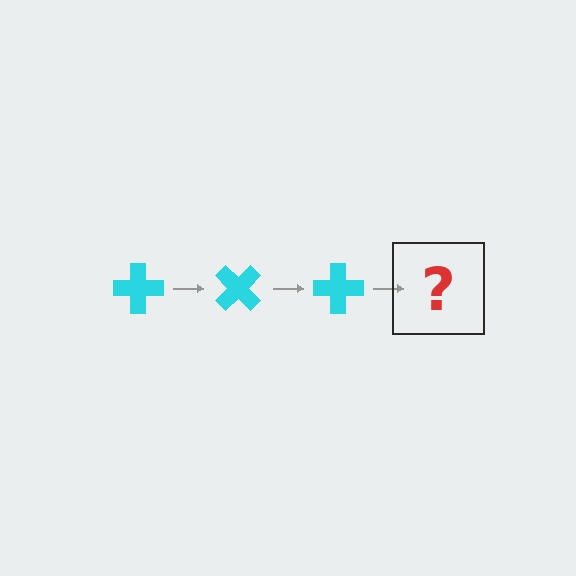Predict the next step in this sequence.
The next step is a cyan cross rotated 135 degrees.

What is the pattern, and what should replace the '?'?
The pattern is that the cross rotates 45 degrees each step. The '?' should be a cyan cross rotated 135 degrees.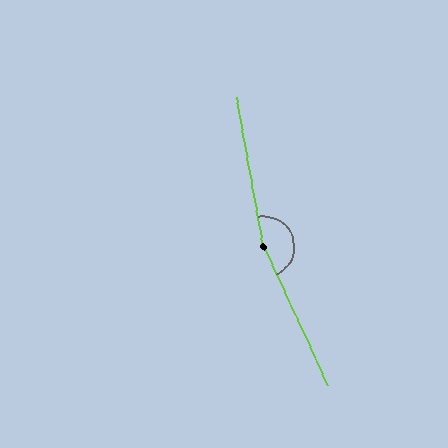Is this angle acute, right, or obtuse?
It is obtuse.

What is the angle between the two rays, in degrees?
Approximately 166 degrees.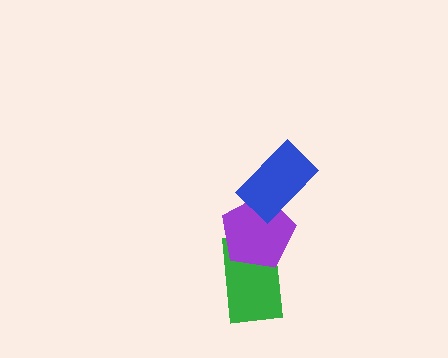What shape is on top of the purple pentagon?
The blue rectangle is on top of the purple pentagon.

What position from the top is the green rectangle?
The green rectangle is 3rd from the top.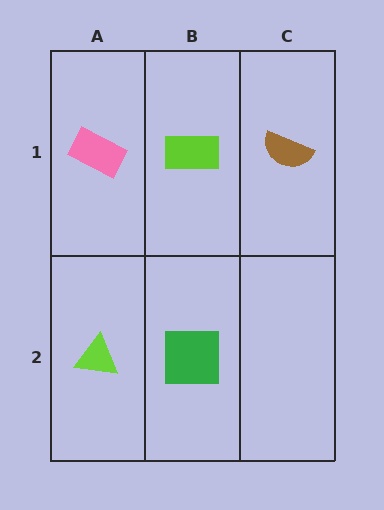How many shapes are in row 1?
3 shapes.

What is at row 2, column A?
A lime triangle.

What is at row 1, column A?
A pink rectangle.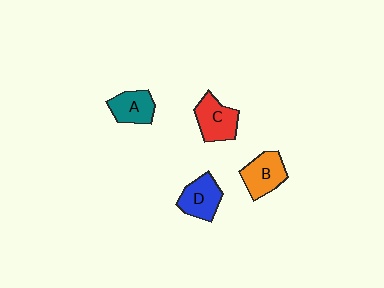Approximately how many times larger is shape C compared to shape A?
Approximately 1.2 times.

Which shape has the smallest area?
Shape A (teal).